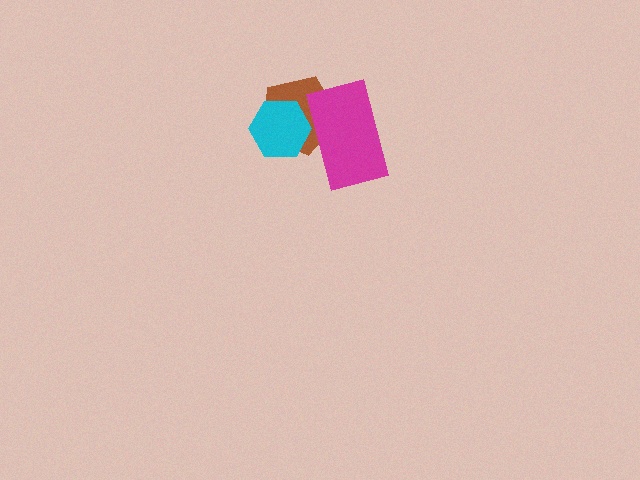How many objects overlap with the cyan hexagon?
2 objects overlap with the cyan hexagon.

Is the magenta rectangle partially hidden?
No, no other shape covers it.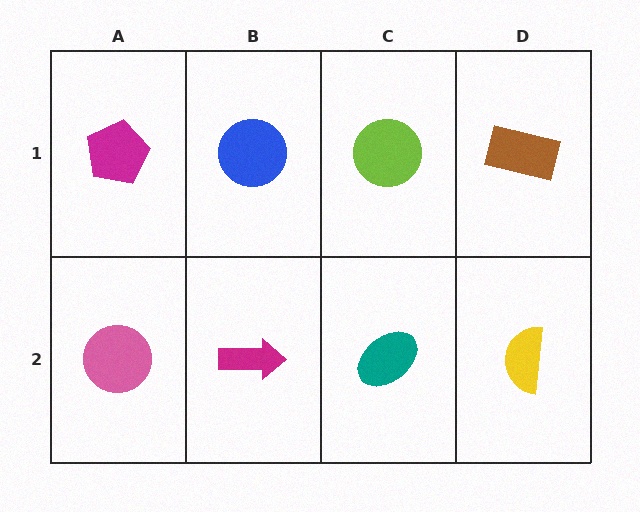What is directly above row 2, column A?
A magenta pentagon.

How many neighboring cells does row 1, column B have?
3.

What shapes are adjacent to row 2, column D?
A brown rectangle (row 1, column D), a teal ellipse (row 2, column C).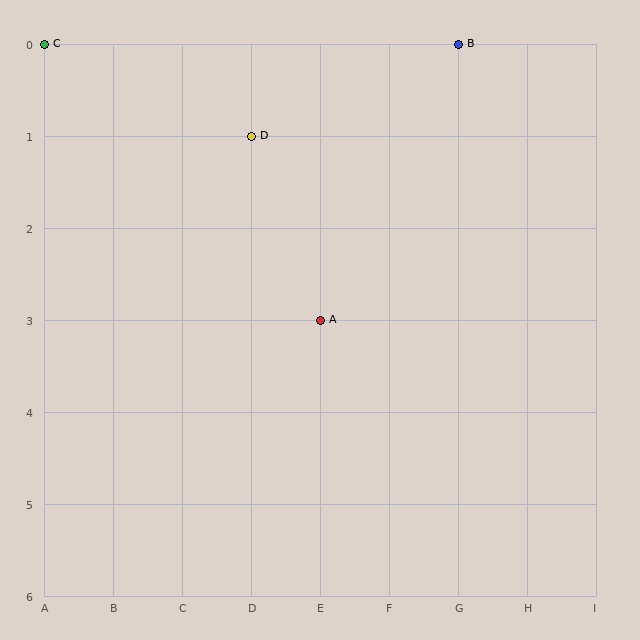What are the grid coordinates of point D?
Point D is at grid coordinates (D, 1).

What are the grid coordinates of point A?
Point A is at grid coordinates (E, 3).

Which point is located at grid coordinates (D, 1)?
Point D is at (D, 1).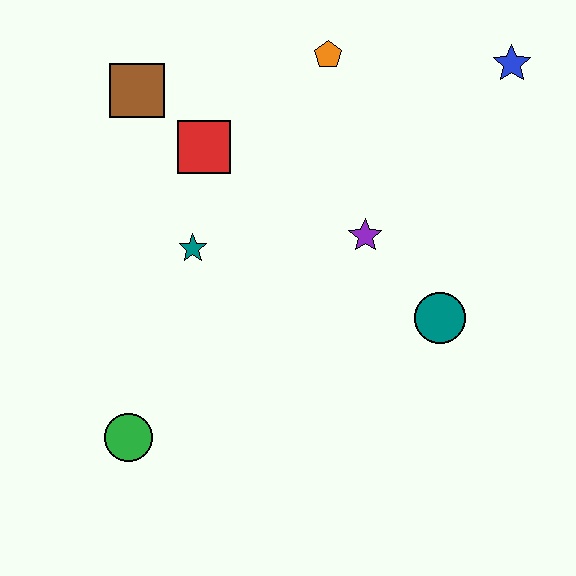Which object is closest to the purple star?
The teal circle is closest to the purple star.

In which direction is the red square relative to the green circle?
The red square is above the green circle.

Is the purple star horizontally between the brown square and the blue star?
Yes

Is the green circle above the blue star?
No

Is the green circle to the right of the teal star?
No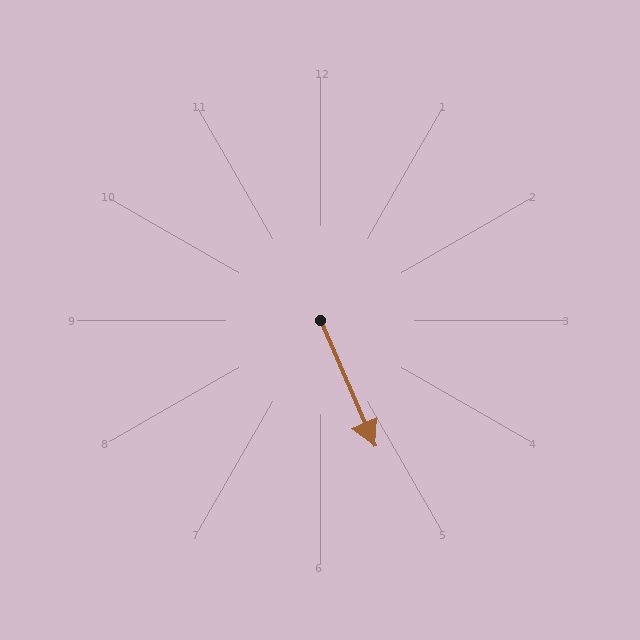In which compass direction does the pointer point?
Southeast.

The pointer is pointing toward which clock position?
Roughly 5 o'clock.